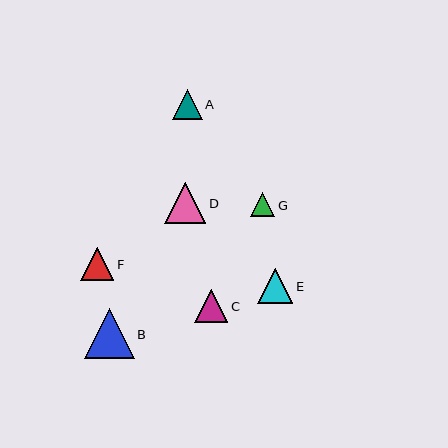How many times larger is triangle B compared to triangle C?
Triangle B is approximately 1.5 times the size of triangle C.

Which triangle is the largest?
Triangle B is the largest with a size of approximately 50 pixels.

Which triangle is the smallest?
Triangle G is the smallest with a size of approximately 24 pixels.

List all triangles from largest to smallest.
From largest to smallest: B, D, E, F, C, A, G.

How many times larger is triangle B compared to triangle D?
Triangle B is approximately 1.2 times the size of triangle D.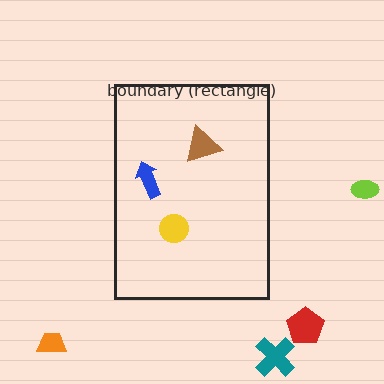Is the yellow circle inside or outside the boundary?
Inside.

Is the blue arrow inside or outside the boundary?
Inside.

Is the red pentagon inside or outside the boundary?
Outside.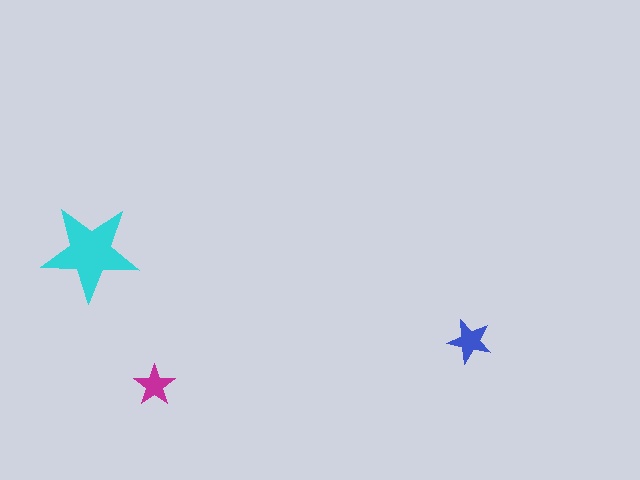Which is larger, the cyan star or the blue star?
The cyan one.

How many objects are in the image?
There are 3 objects in the image.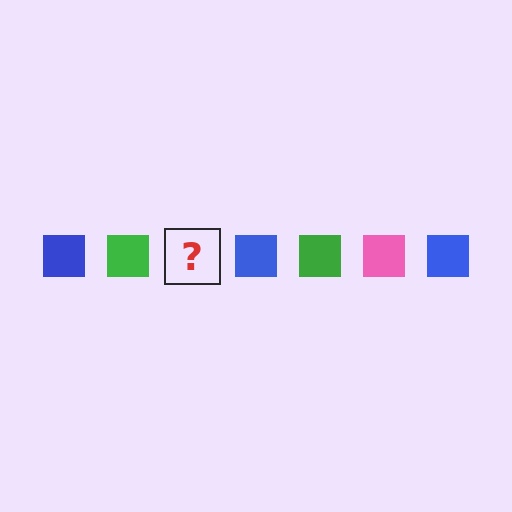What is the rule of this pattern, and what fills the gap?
The rule is that the pattern cycles through blue, green, pink squares. The gap should be filled with a pink square.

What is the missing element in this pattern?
The missing element is a pink square.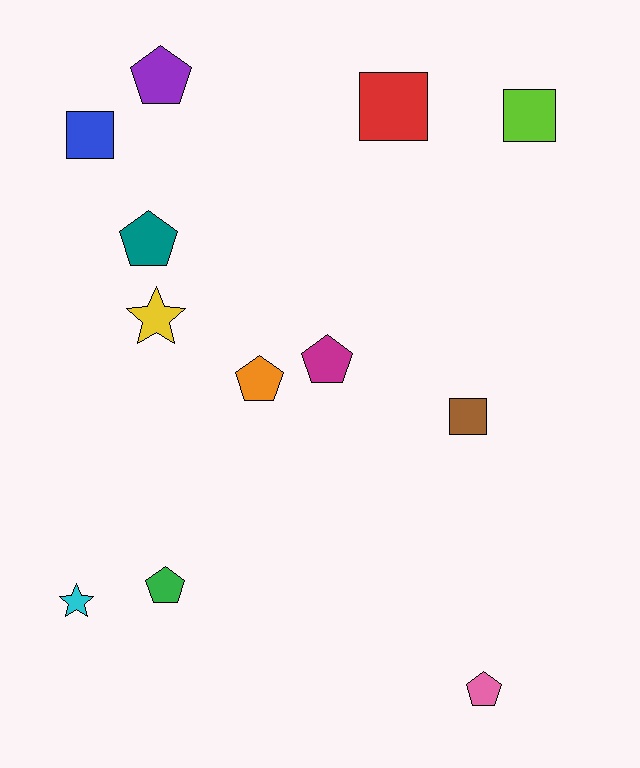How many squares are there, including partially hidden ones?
There are 4 squares.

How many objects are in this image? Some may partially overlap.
There are 12 objects.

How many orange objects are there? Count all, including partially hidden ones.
There is 1 orange object.